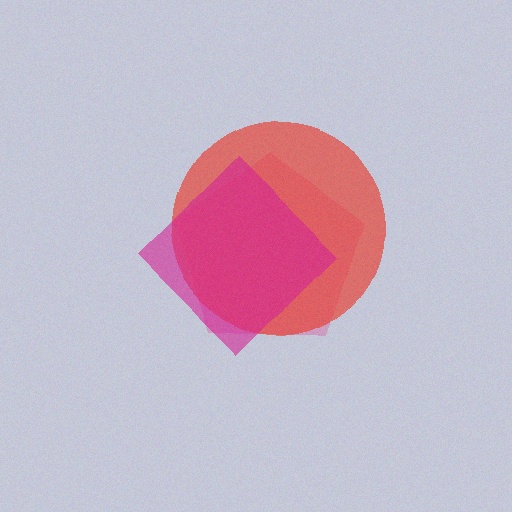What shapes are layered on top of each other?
The layered shapes are: a pink pentagon, a red circle, a magenta diamond.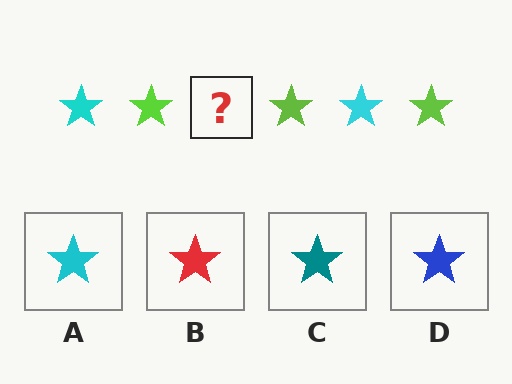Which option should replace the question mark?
Option A.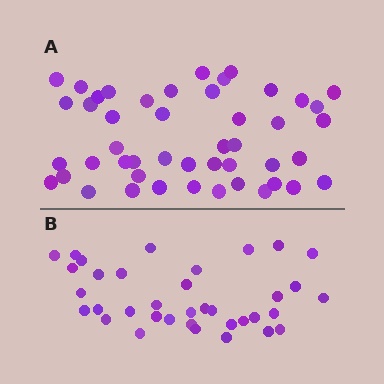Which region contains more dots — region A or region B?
Region A (the top region) has more dots.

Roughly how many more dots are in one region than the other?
Region A has roughly 12 or so more dots than region B.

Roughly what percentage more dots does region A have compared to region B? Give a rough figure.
About 30% more.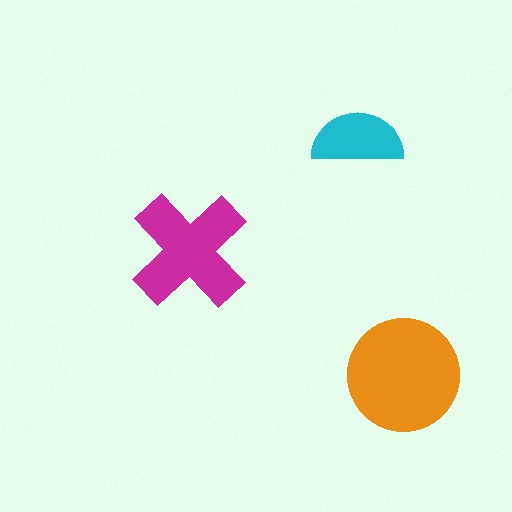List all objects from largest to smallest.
The orange circle, the magenta cross, the cyan semicircle.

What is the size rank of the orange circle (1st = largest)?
1st.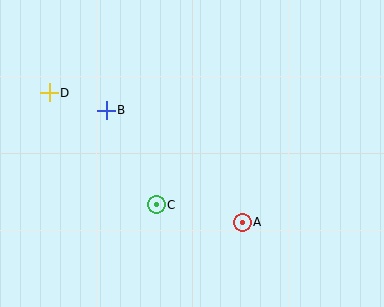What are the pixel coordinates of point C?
Point C is at (156, 205).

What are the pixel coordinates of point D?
Point D is at (49, 93).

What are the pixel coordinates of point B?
Point B is at (106, 110).